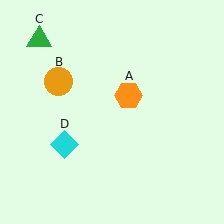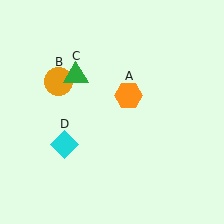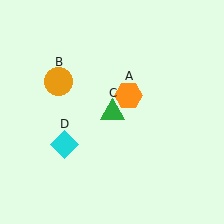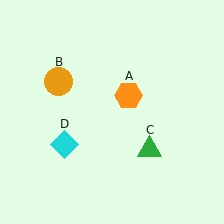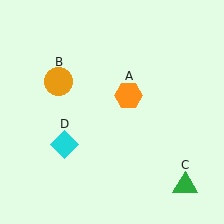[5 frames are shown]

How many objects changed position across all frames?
1 object changed position: green triangle (object C).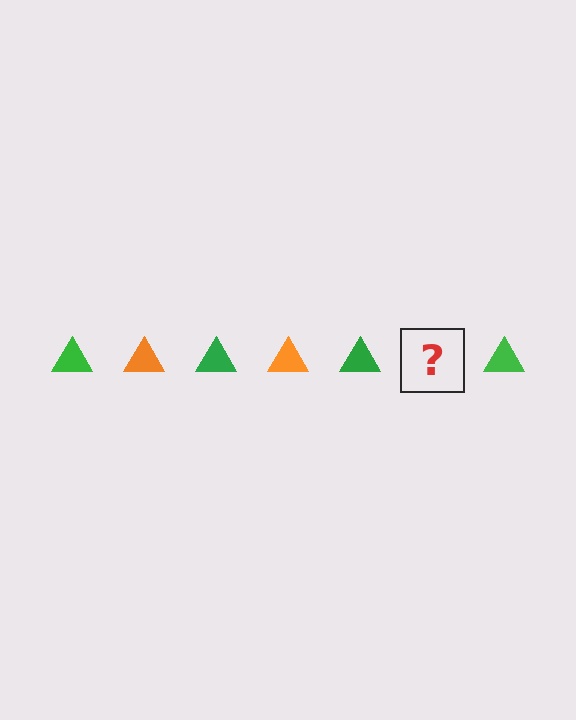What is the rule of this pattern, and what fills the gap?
The rule is that the pattern cycles through green, orange triangles. The gap should be filled with an orange triangle.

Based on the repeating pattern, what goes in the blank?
The blank should be an orange triangle.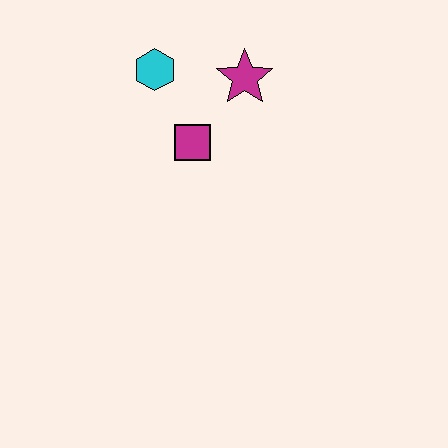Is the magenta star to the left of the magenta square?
No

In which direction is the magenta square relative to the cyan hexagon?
The magenta square is below the cyan hexagon.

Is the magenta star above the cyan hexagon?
No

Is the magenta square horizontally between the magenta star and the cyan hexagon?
Yes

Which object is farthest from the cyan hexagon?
The magenta star is farthest from the cyan hexagon.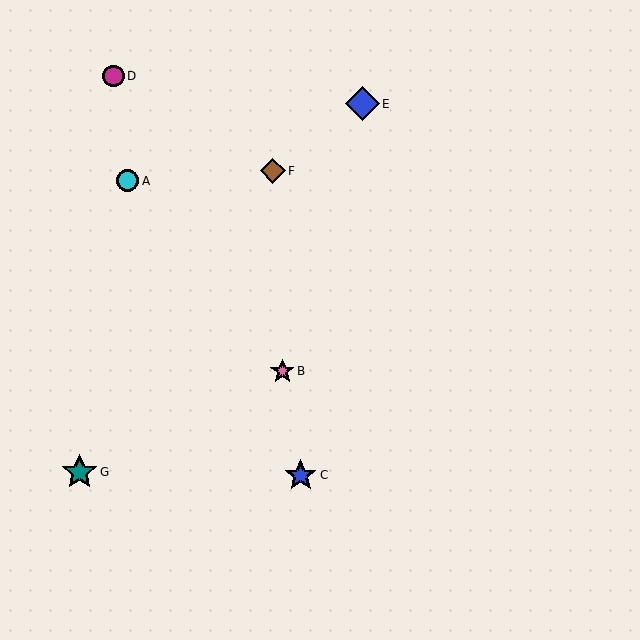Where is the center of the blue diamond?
The center of the blue diamond is at (362, 104).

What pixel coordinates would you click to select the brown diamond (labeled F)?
Click at (273, 171) to select the brown diamond F.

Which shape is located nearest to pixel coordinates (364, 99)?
The blue diamond (labeled E) at (362, 104) is nearest to that location.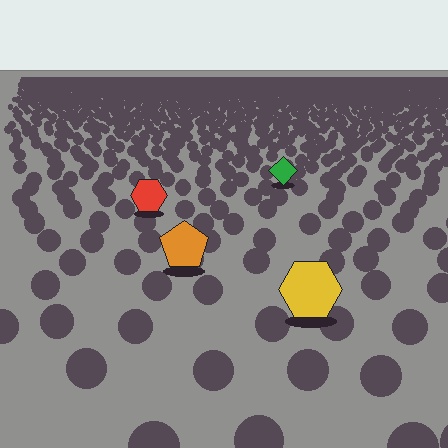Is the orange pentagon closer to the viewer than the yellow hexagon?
No. The yellow hexagon is closer — you can tell from the texture gradient: the ground texture is coarser near it.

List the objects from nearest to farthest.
From nearest to farthest: the yellow hexagon, the orange pentagon, the red hexagon, the green diamond.